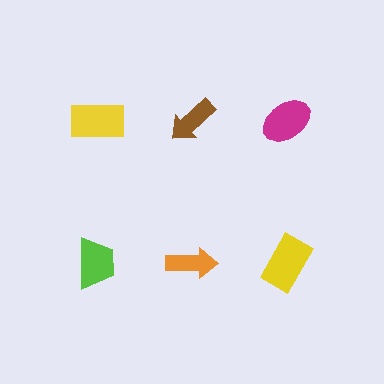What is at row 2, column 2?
An orange arrow.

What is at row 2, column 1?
A lime trapezoid.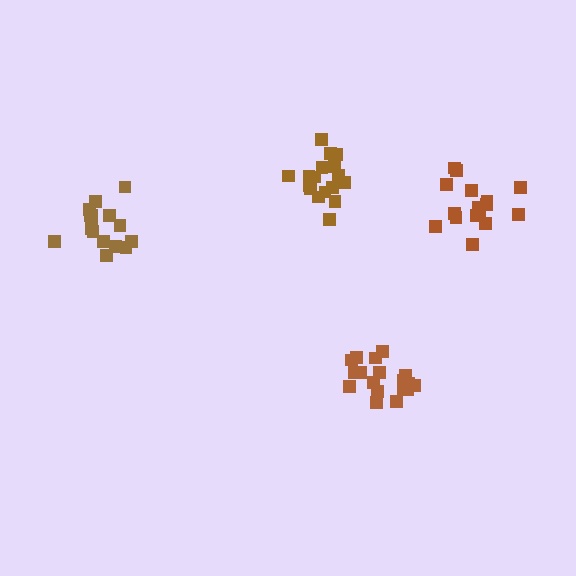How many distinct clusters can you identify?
There are 4 distinct clusters.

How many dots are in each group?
Group 1: 17 dots, Group 2: 18 dots, Group 3: 16 dots, Group 4: 15 dots (66 total).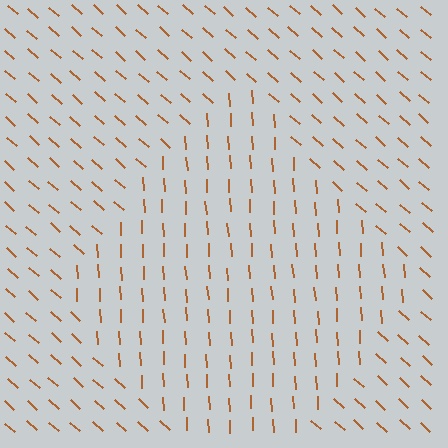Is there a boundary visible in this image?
Yes, there is a texture boundary formed by a change in line orientation.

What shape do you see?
I see a diamond.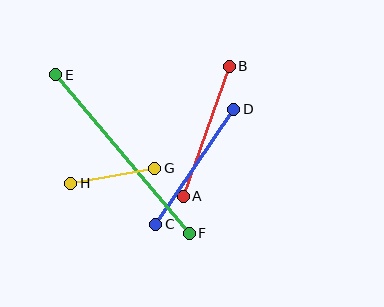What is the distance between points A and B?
The distance is approximately 138 pixels.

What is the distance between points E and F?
The distance is approximately 207 pixels.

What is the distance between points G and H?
The distance is approximately 85 pixels.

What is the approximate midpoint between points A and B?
The midpoint is at approximately (206, 131) pixels.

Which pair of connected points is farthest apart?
Points E and F are farthest apart.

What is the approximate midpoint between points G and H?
The midpoint is at approximately (113, 176) pixels.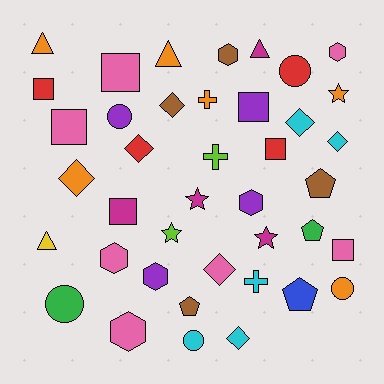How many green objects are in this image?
There are 2 green objects.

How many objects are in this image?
There are 40 objects.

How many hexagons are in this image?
There are 6 hexagons.